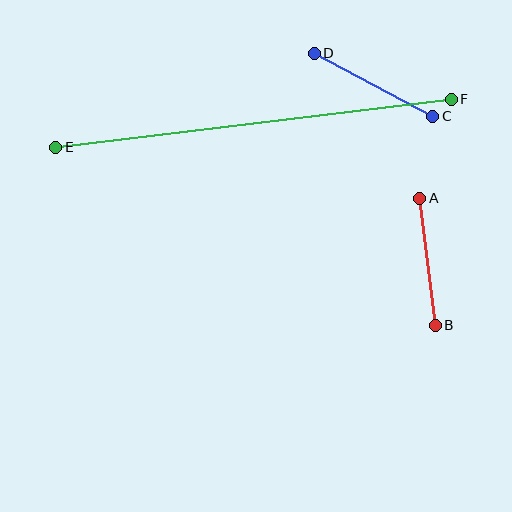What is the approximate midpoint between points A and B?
The midpoint is at approximately (428, 262) pixels.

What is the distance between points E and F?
The distance is approximately 398 pixels.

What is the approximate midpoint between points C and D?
The midpoint is at approximately (373, 85) pixels.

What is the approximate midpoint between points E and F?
The midpoint is at approximately (253, 123) pixels.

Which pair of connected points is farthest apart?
Points E and F are farthest apart.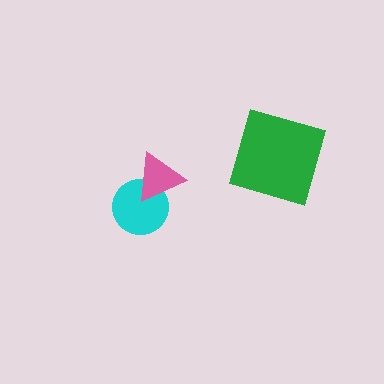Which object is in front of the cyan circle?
The pink triangle is in front of the cyan circle.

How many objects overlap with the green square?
0 objects overlap with the green square.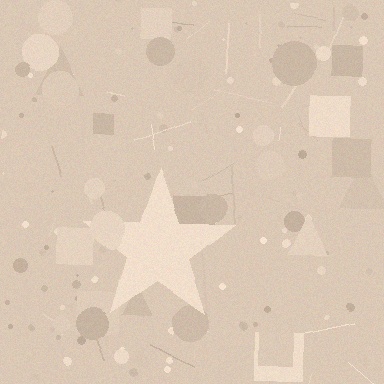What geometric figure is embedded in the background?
A star is embedded in the background.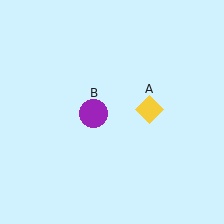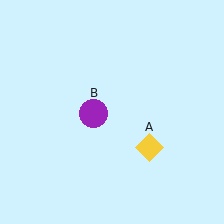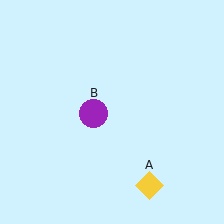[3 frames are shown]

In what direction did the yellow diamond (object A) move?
The yellow diamond (object A) moved down.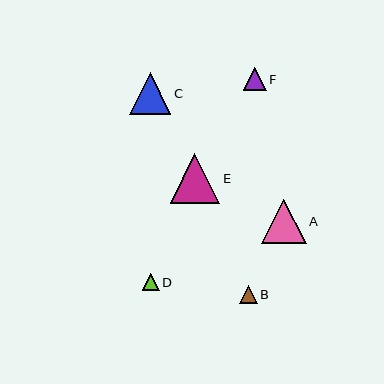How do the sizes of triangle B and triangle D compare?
Triangle B and triangle D are approximately the same size.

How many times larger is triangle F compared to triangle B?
Triangle F is approximately 1.2 times the size of triangle B.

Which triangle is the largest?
Triangle E is the largest with a size of approximately 50 pixels.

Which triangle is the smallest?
Triangle D is the smallest with a size of approximately 17 pixels.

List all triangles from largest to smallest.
From largest to smallest: E, A, C, F, B, D.